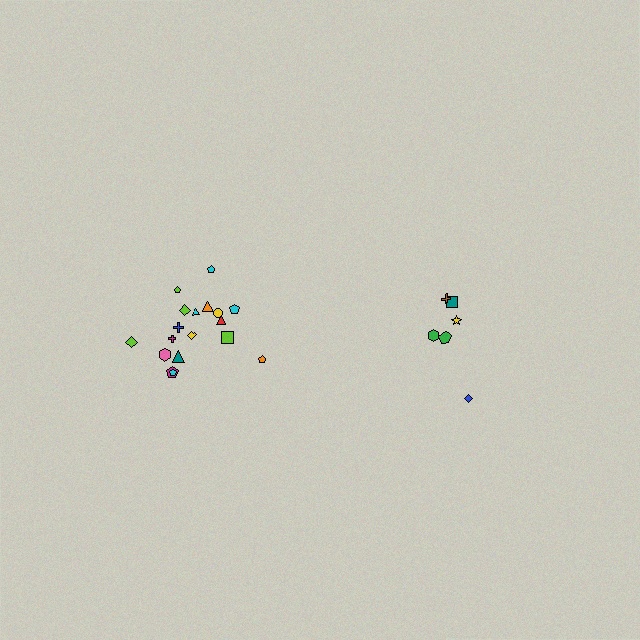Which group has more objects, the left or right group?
The left group.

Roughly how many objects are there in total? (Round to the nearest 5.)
Roughly 25 objects in total.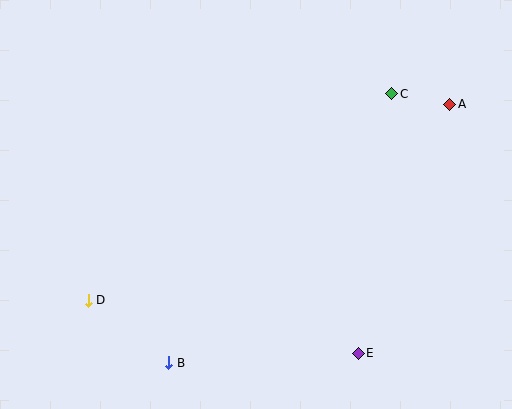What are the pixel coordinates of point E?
Point E is at (358, 353).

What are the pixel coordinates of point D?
Point D is at (88, 300).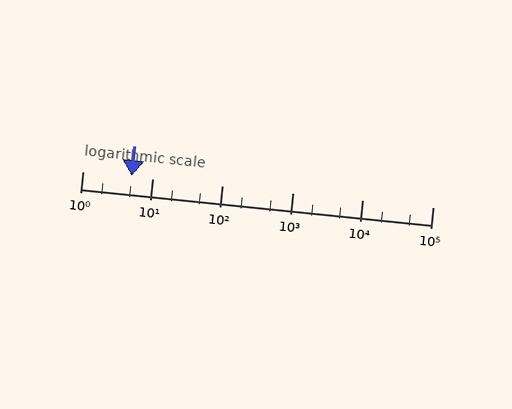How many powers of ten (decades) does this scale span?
The scale spans 5 decades, from 1 to 100000.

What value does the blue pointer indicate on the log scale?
The pointer indicates approximately 5.1.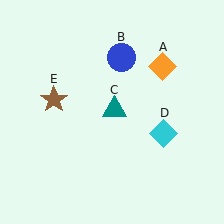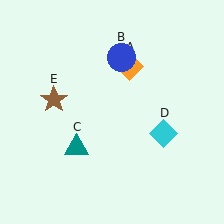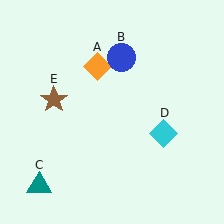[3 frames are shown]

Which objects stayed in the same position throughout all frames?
Blue circle (object B) and cyan diamond (object D) and brown star (object E) remained stationary.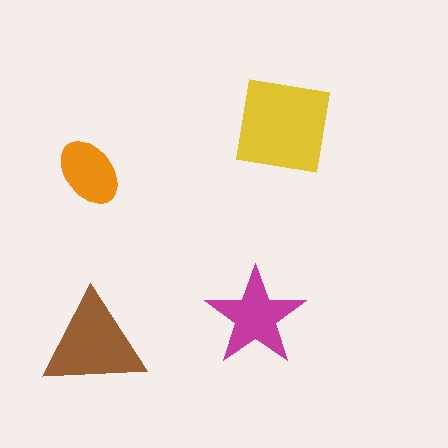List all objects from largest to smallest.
The yellow square, the brown triangle, the magenta star, the orange ellipse.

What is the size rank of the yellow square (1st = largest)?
1st.